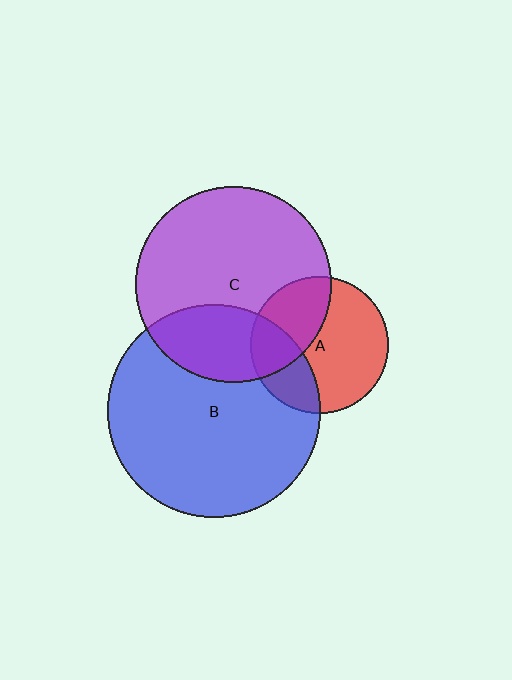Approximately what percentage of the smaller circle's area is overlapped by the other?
Approximately 30%.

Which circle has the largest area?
Circle B (blue).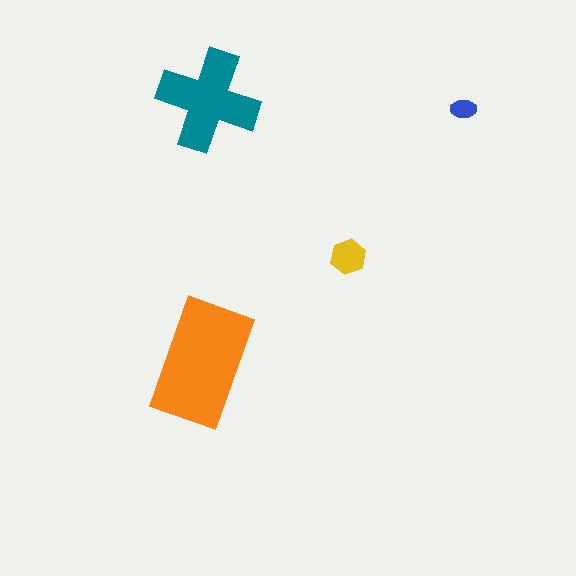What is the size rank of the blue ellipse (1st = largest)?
4th.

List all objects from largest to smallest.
The orange rectangle, the teal cross, the yellow hexagon, the blue ellipse.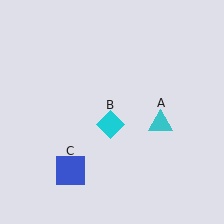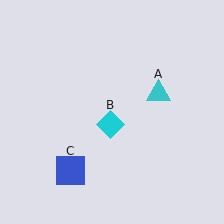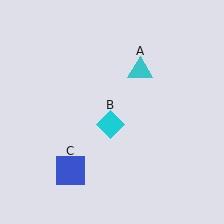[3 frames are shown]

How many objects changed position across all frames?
1 object changed position: cyan triangle (object A).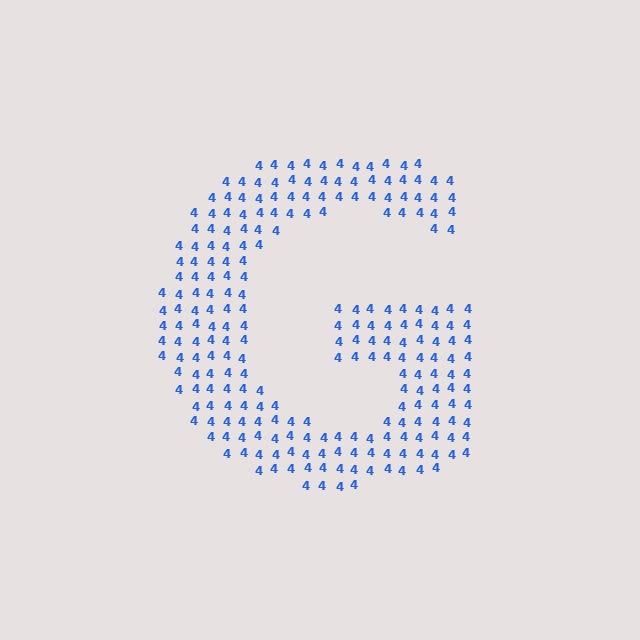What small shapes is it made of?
It is made of small digit 4's.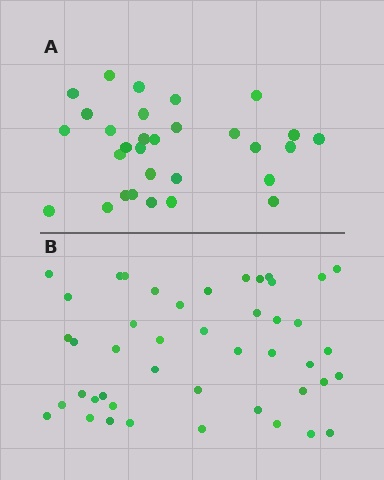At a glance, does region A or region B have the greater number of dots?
Region B (the bottom region) has more dots.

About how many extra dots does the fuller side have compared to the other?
Region B has approximately 15 more dots than region A.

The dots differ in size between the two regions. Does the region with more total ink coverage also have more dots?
No. Region A has more total ink coverage because its dots are larger, but region B actually contains more individual dots. Total area can be misleading — the number of items is what matters here.